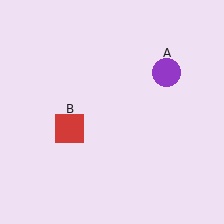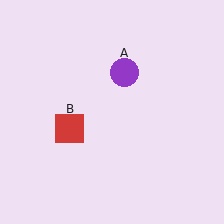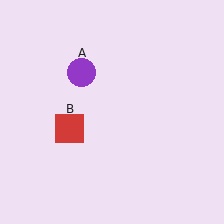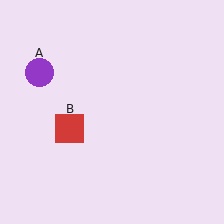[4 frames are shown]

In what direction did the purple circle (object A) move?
The purple circle (object A) moved left.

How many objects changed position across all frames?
1 object changed position: purple circle (object A).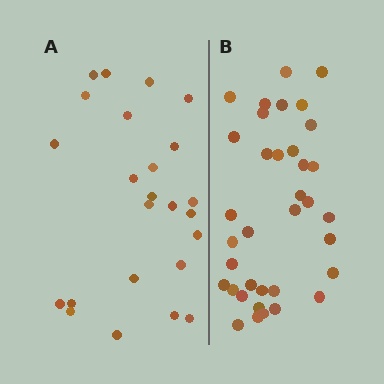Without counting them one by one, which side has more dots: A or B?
Region B (the right region) has more dots.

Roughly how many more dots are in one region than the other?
Region B has roughly 12 or so more dots than region A.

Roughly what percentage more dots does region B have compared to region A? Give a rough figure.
About 50% more.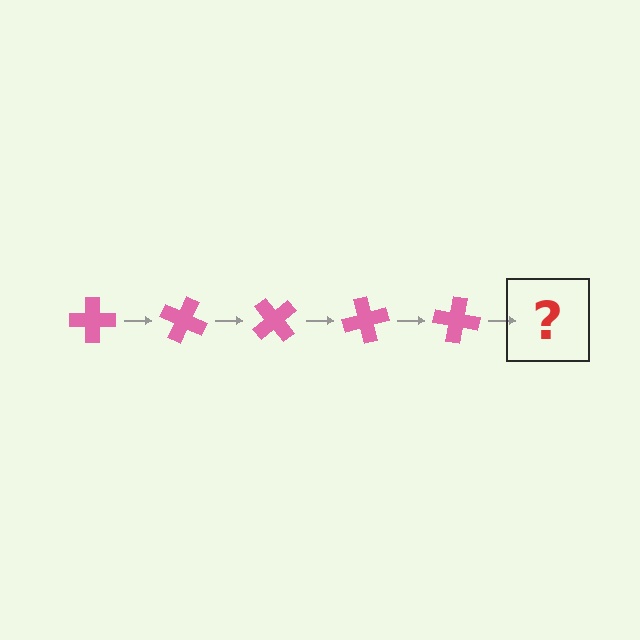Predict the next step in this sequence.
The next step is a pink cross rotated 125 degrees.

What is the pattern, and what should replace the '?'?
The pattern is that the cross rotates 25 degrees each step. The '?' should be a pink cross rotated 125 degrees.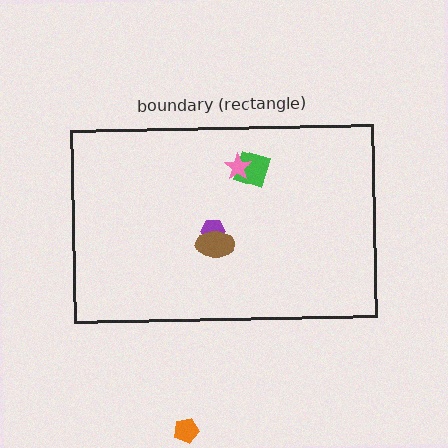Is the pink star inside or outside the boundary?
Inside.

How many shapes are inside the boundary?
4 inside, 1 outside.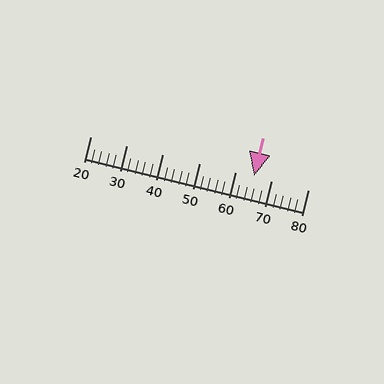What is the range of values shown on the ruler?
The ruler shows values from 20 to 80.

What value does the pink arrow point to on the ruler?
The pink arrow points to approximately 65.